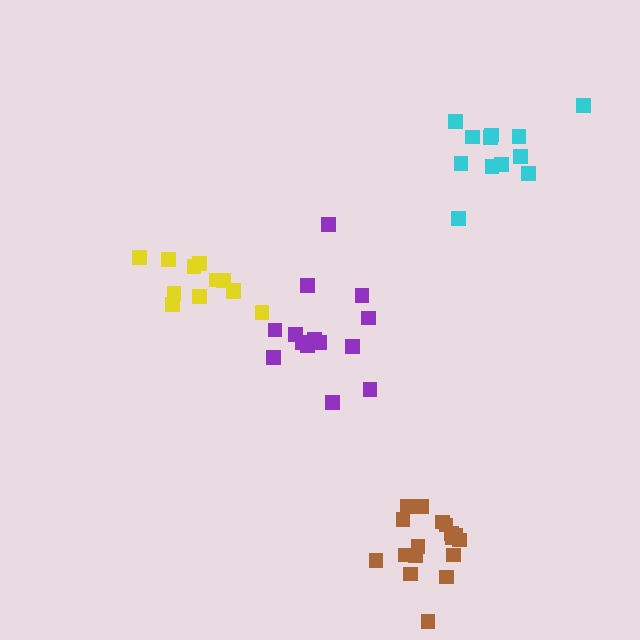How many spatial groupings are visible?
There are 4 spatial groupings.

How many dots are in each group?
Group 1: 14 dots, Group 2: 12 dots, Group 3: 12 dots, Group 4: 17 dots (55 total).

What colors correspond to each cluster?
The clusters are colored: purple, cyan, yellow, brown.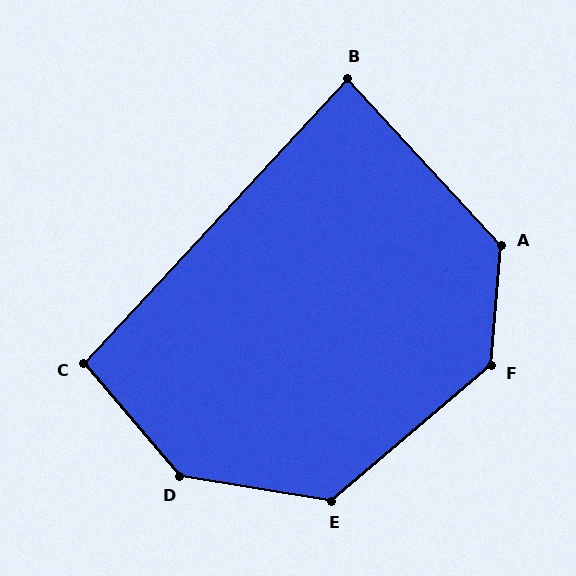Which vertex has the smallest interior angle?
B, at approximately 85 degrees.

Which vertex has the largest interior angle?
D, at approximately 139 degrees.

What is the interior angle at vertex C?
Approximately 97 degrees (obtuse).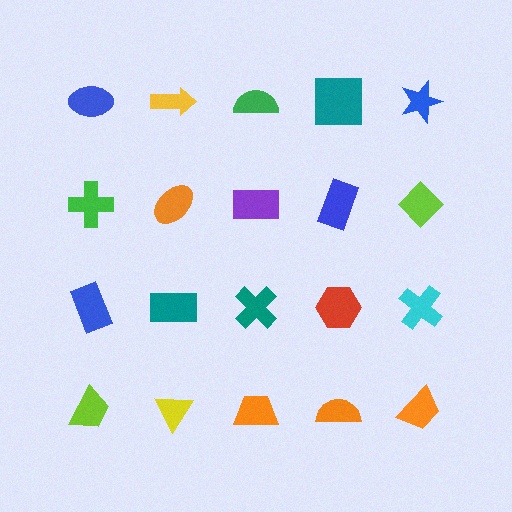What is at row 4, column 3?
An orange trapezoid.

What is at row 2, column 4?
A blue rectangle.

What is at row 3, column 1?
A blue rectangle.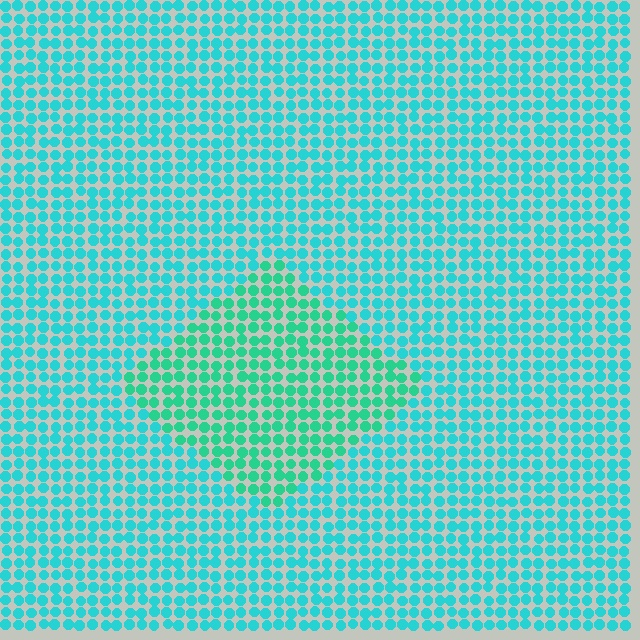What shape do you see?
I see a diamond.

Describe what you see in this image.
The image is filled with small cyan elements in a uniform arrangement. A diamond-shaped region is visible where the elements are tinted to a slightly different hue, forming a subtle color boundary.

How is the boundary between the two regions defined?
The boundary is defined purely by a slight shift in hue (about 23 degrees). Spacing, size, and orientation are identical on both sides.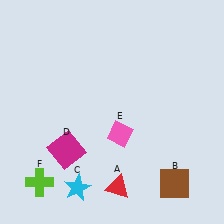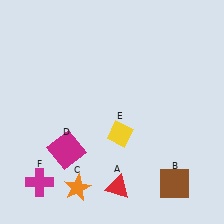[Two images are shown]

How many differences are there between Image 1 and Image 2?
There are 3 differences between the two images.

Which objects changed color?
C changed from cyan to orange. E changed from pink to yellow. F changed from lime to magenta.